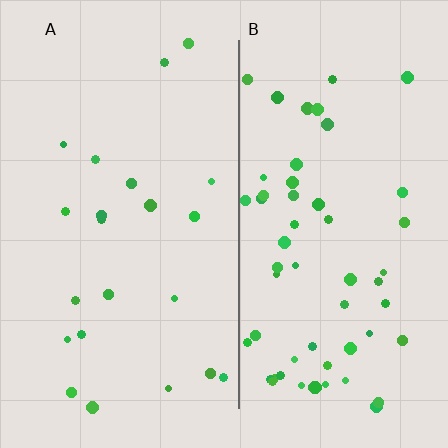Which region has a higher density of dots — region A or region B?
B (the right).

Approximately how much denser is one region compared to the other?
Approximately 2.6× — region B over region A.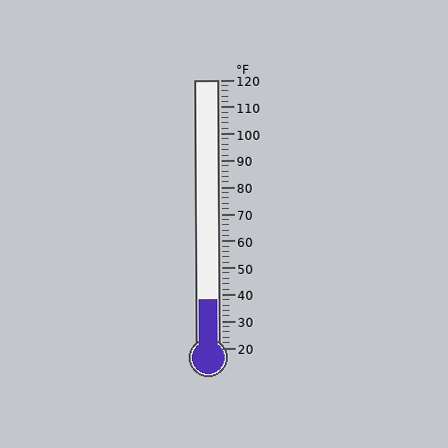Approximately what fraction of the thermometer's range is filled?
The thermometer is filled to approximately 20% of its range.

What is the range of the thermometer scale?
The thermometer scale ranges from 20°F to 120°F.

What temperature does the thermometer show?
The thermometer shows approximately 38°F.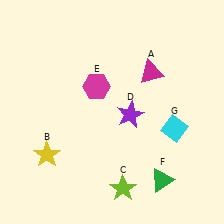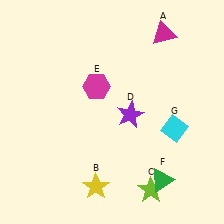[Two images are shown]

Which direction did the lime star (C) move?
The lime star (C) moved right.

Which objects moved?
The objects that moved are: the magenta triangle (A), the yellow star (B), the lime star (C).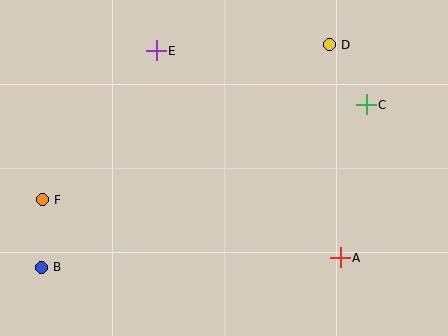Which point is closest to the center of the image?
Point E at (156, 51) is closest to the center.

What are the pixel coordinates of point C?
Point C is at (366, 105).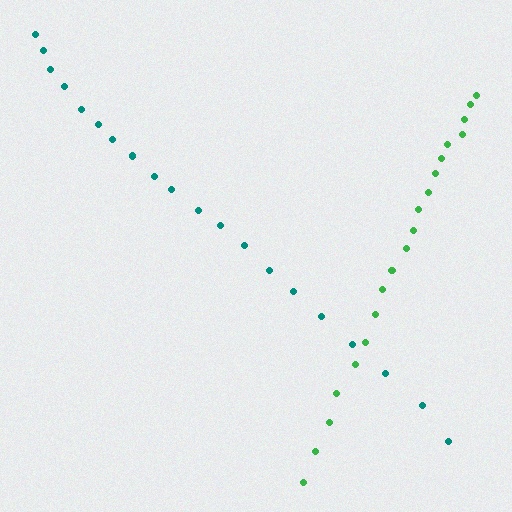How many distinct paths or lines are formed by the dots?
There are 2 distinct paths.